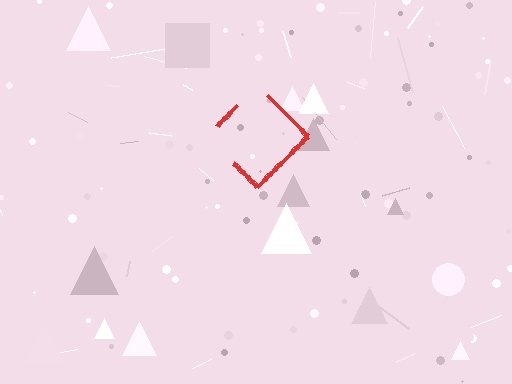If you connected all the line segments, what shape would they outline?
They would outline a diamond.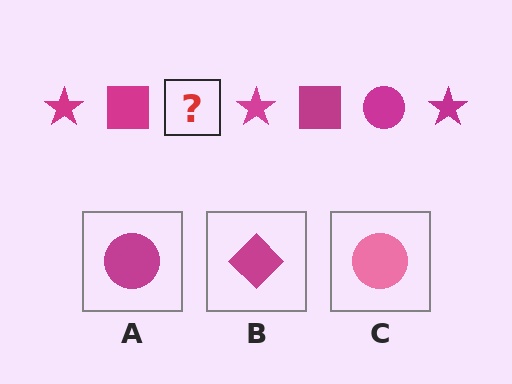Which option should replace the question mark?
Option A.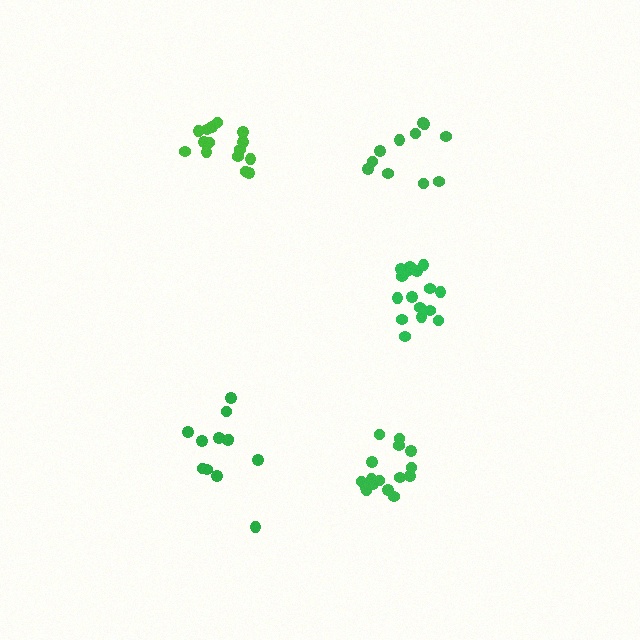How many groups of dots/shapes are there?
There are 5 groups.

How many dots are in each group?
Group 1: 11 dots, Group 2: 15 dots, Group 3: 16 dots, Group 4: 16 dots, Group 5: 12 dots (70 total).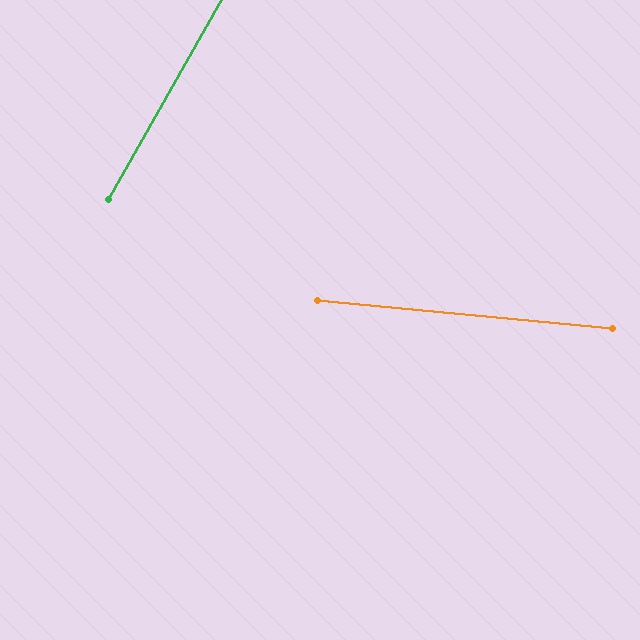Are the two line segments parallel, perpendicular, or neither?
Neither parallel nor perpendicular — they differ by about 66°.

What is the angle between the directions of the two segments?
Approximately 66 degrees.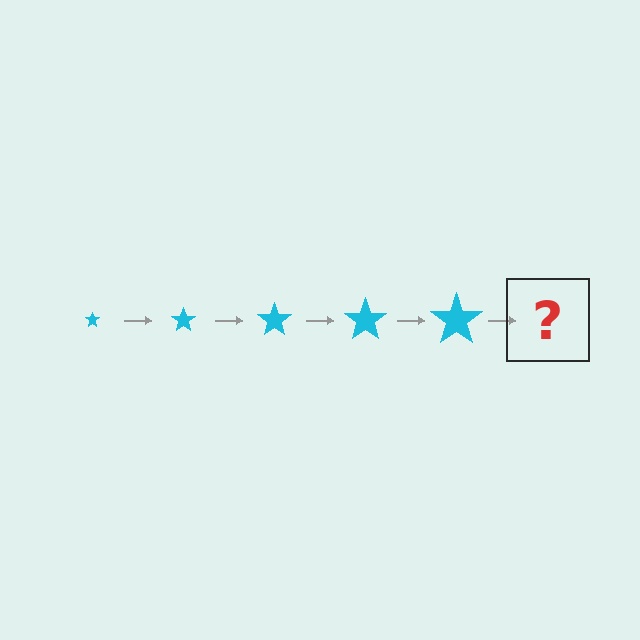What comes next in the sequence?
The next element should be a cyan star, larger than the previous one.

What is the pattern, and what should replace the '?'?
The pattern is that the star gets progressively larger each step. The '?' should be a cyan star, larger than the previous one.